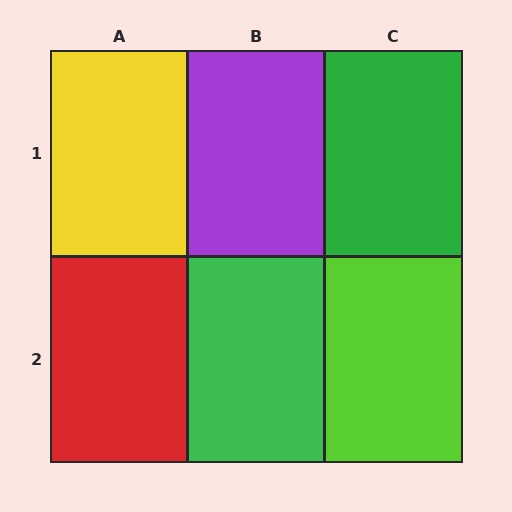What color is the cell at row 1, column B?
Purple.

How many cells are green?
2 cells are green.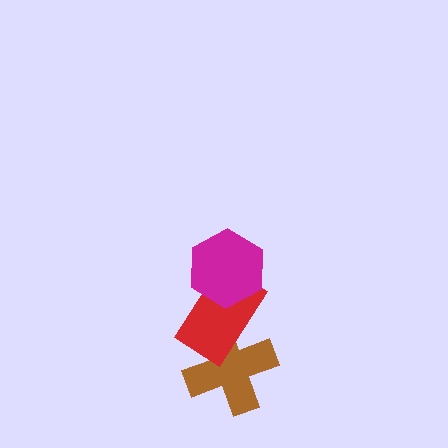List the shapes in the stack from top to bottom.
From top to bottom: the magenta hexagon, the red rectangle, the brown cross.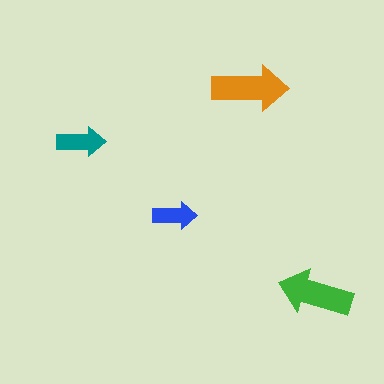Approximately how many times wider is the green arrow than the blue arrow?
About 1.5 times wider.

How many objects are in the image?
There are 4 objects in the image.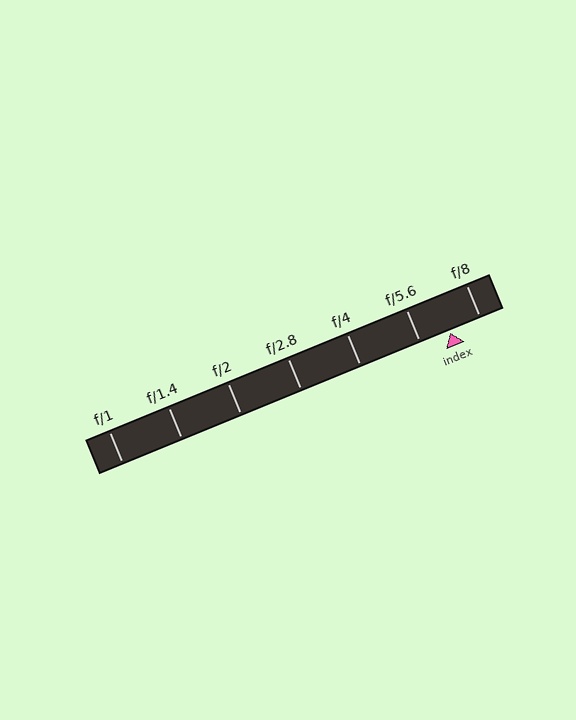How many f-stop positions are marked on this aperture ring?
There are 7 f-stop positions marked.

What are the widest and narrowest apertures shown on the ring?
The widest aperture shown is f/1 and the narrowest is f/8.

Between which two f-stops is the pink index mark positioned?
The index mark is between f/5.6 and f/8.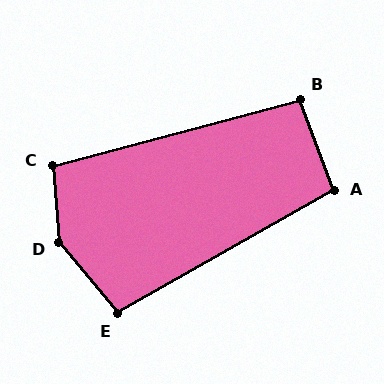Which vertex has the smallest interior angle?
B, at approximately 96 degrees.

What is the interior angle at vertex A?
Approximately 99 degrees (obtuse).